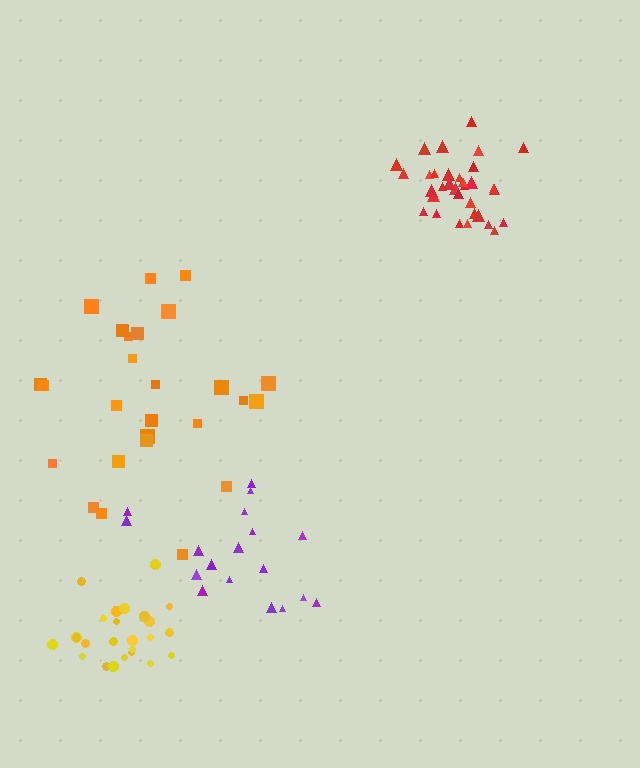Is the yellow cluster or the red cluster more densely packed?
Red.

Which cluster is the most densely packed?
Red.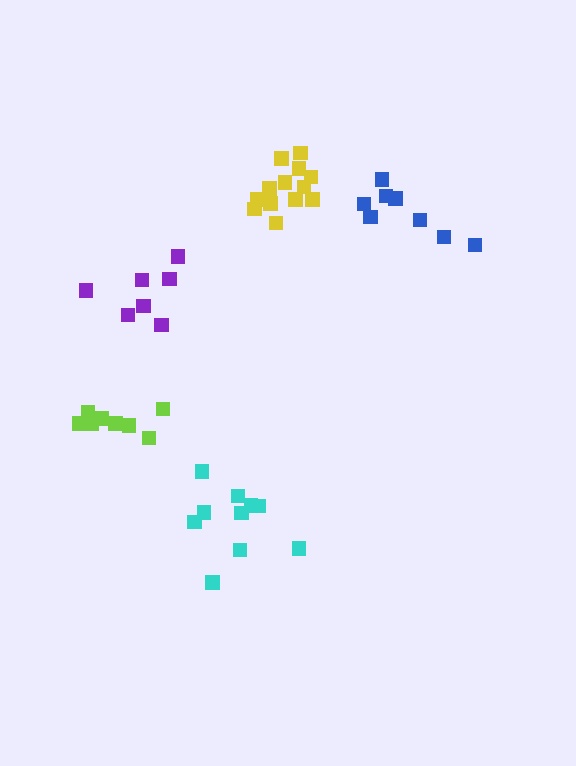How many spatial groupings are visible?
There are 5 spatial groupings.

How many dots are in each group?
Group 1: 10 dots, Group 2: 7 dots, Group 3: 8 dots, Group 4: 8 dots, Group 5: 13 dots (46 total).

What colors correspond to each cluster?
The clusters are colored: cyan, purple, blue, lime, yellow.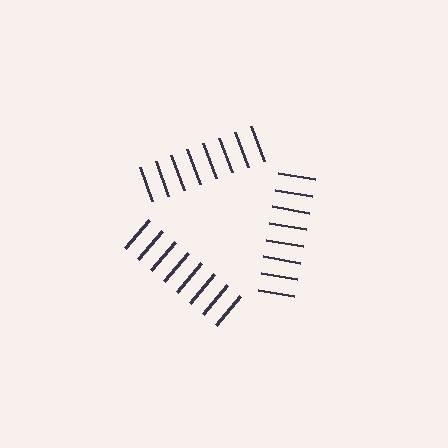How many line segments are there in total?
24 — 8 along each of the 3 edges.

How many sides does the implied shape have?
3 sides — the line-ends trace a triangle.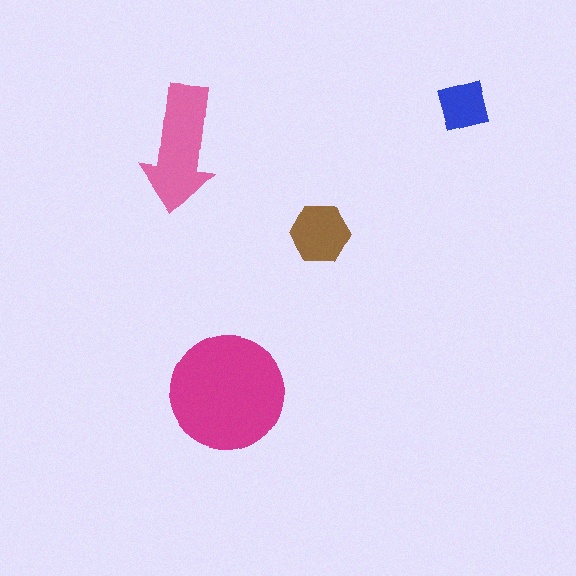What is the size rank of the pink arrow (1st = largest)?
2nd.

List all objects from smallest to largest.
The blue square, the brown hexagon, the pink arrow, the magenta circle.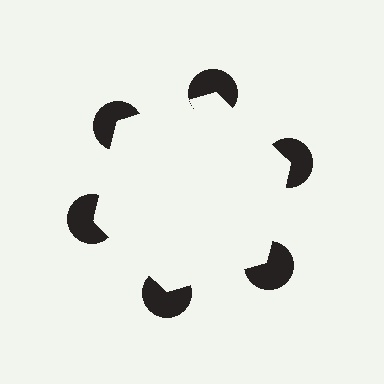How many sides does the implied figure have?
6 sides.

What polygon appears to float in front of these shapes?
An illusory hexagon — its edges are inferred from the aligned wedge cuts in the pac-man discs, not physically drawn.